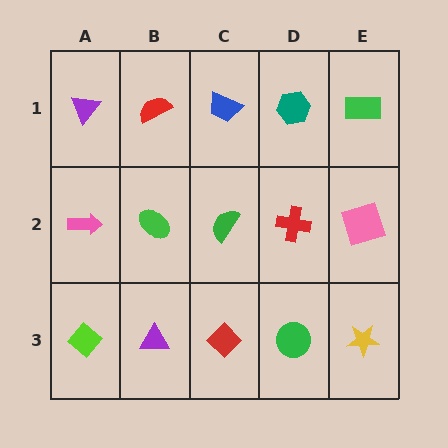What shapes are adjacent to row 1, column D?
A red cross (row 2, column D), a blue trapezoid (row 1, column C), a green rectangle (row 1, column E).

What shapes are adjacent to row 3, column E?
A pink square (row 2, column E), a green circle (row 3, column D).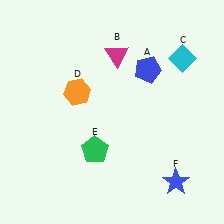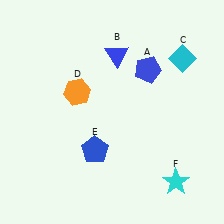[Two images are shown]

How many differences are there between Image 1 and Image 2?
There are 3 differences between the two images.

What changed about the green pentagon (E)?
In Image 1, E is green. In Image 2, it changed to blue.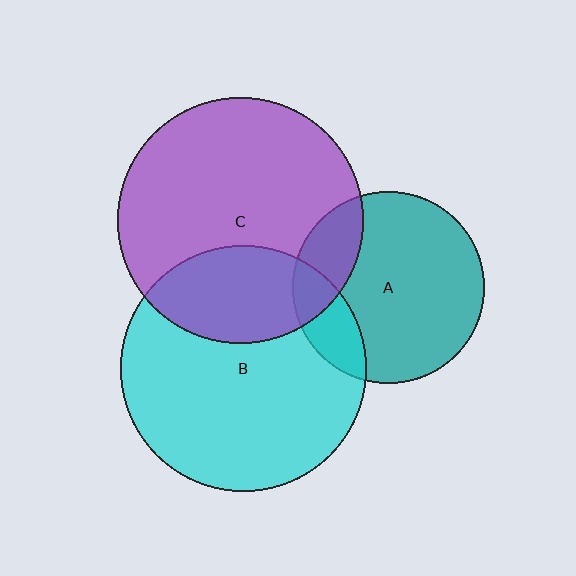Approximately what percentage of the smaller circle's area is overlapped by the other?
Approximately 20%.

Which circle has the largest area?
Circle C (purple).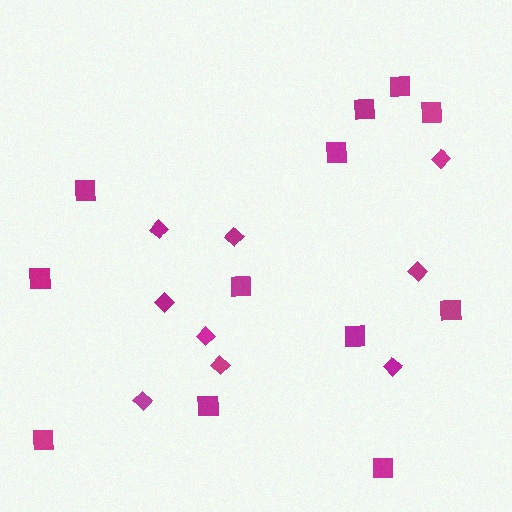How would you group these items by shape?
There are 2 groups: one group of squares (12) and one group of diamonds (9).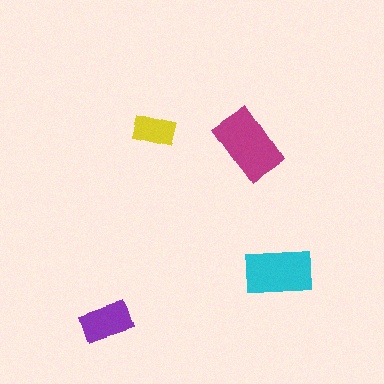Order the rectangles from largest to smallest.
the magenta one, the cyan one, the purple one, the yellow one.